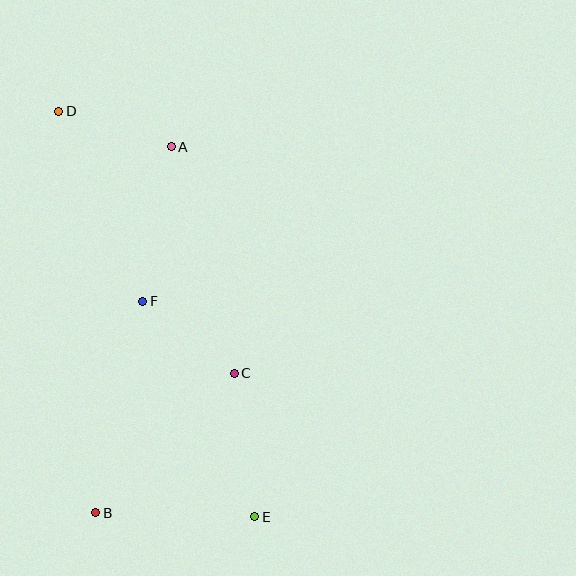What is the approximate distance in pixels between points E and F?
The distance between E and F is approximately 243 pixels.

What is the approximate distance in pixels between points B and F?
The distance between B and F is approximately 216 pixels.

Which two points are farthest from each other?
Points D and E are farthest from each other.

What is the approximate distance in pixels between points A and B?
The distance between A and B is approximately 374 pixels.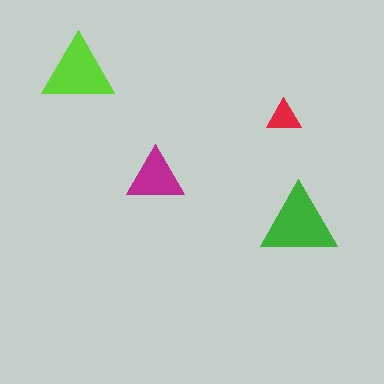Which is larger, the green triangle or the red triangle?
The green one.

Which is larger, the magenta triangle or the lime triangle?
The lime one.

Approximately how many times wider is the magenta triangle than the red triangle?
About 1.5 times wider.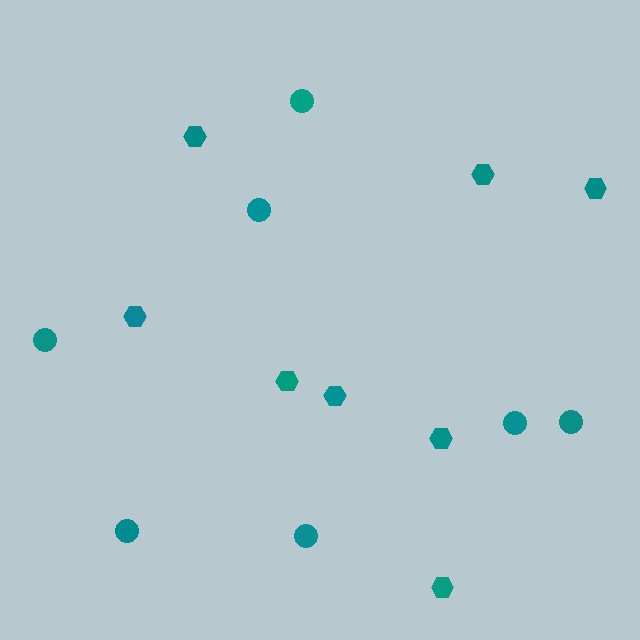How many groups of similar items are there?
There are 2 groups: one group of hexagons (8) and one group of circles (7).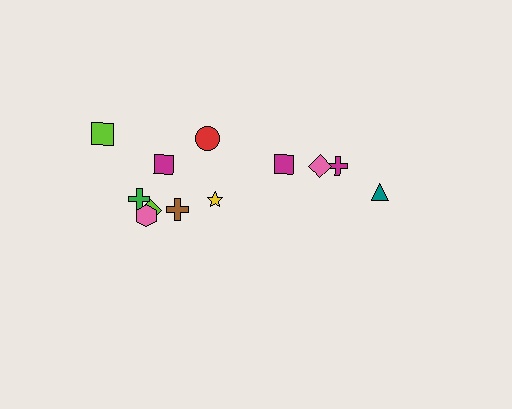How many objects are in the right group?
There are 4 objects.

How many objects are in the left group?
There are 8 objects.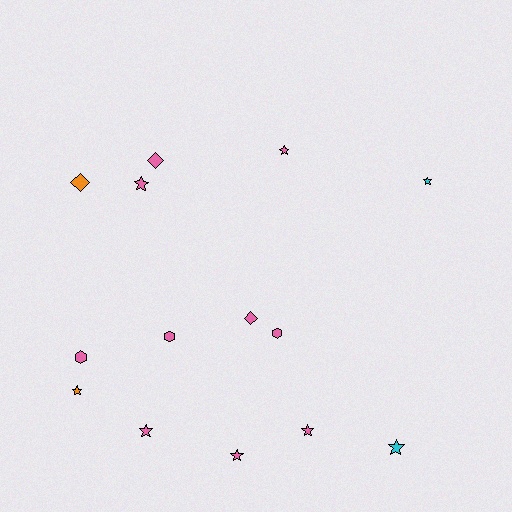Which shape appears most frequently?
Star, with 8 objects.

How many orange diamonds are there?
There is 1 orange diamond.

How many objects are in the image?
There are 14 objects.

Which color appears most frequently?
Pink, with 10 objects.